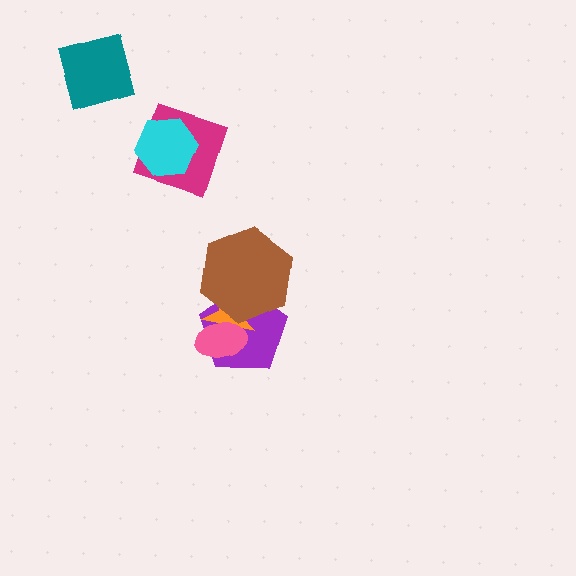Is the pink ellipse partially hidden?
No, no other shape covers it.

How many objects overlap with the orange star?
3 objects overlap with the orange star.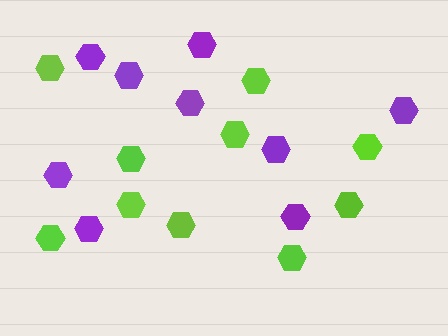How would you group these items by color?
There are 2 groups: one group of lime hexagons (10) and one group of purple hexagons (9).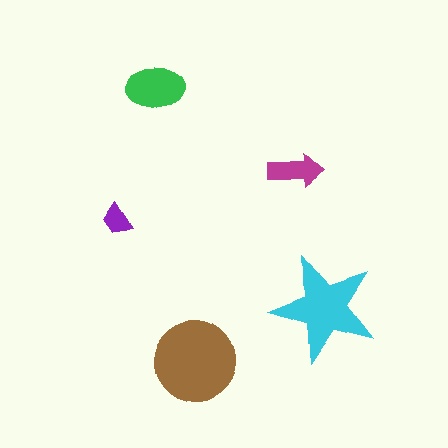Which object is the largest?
The brown circle.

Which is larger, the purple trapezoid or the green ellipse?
The green ellipse.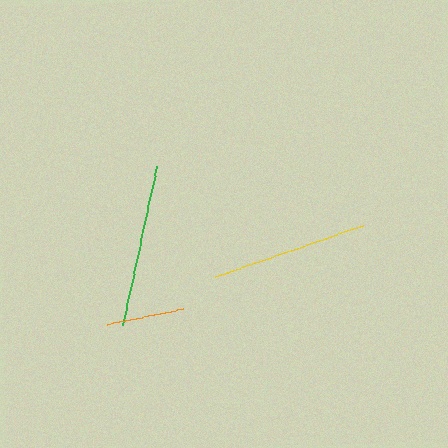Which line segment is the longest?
The green line is the longest at approximately 163 pixels.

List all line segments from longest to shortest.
From longest to shortest: green, yellow, orange.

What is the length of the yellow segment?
The yellow segment is approximately 157 pixels long.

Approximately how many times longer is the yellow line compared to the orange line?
The yellow line is approximately 2.0 times the length of the orange line.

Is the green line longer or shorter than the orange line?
The green line is longer than the orange line.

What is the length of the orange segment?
The orange segment is approximately 78 pixels long.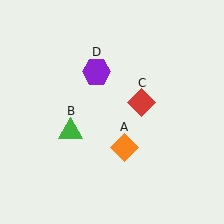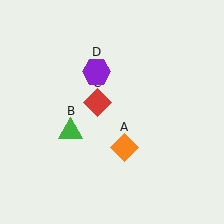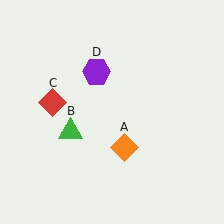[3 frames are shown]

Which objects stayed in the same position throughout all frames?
Orange diamond (object A) and green triangle (object B) and purple hexagon (object D) remained stationary.